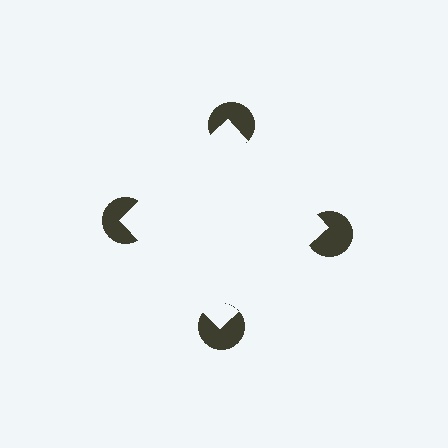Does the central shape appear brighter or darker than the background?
It typically appears slightly brighter than the background, even though no actual brightness change is drawn.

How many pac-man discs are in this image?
There are 4 — one at each vertex of the illusory square.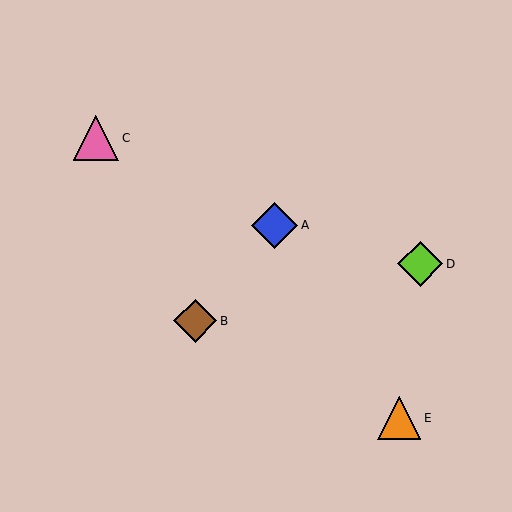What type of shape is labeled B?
Shape B is a brown diamond.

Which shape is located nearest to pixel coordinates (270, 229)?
The blue diamond (labeled A) at (275, 225) is nearest to that location.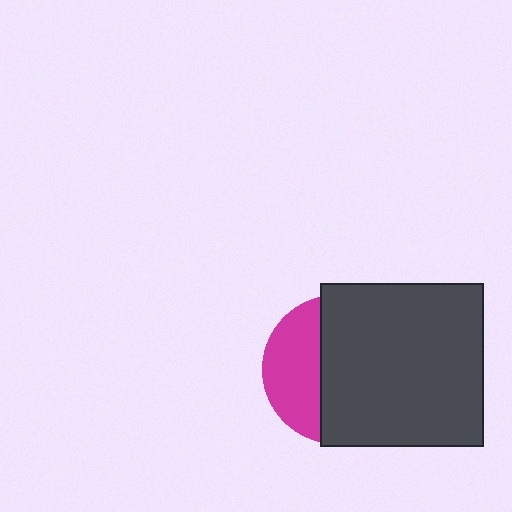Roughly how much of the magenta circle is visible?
A small part of it is visible (roughly 36%).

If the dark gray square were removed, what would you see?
You would see the complete magenta circle.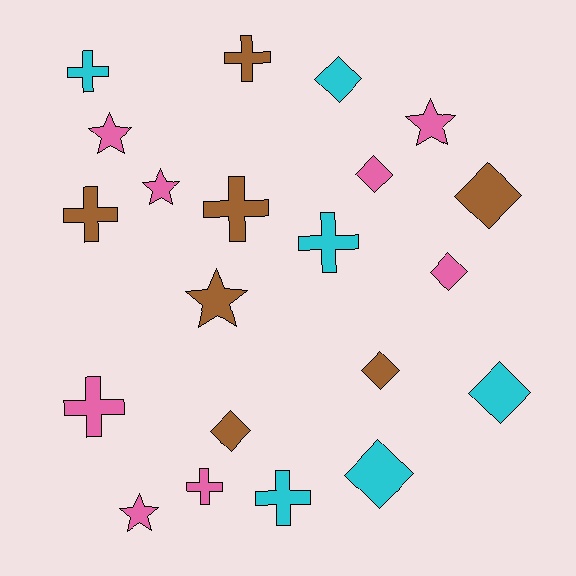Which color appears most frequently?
Pink, with 8 objects.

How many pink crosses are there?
There are 2 pink crosses.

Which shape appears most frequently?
Diamond, with 8 objects.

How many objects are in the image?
There are 21 objects.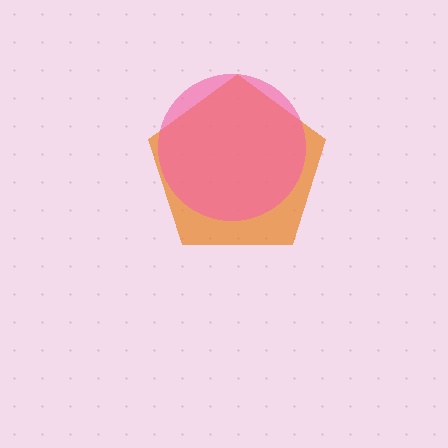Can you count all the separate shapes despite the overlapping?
Yes, there are 2 separate shapes.